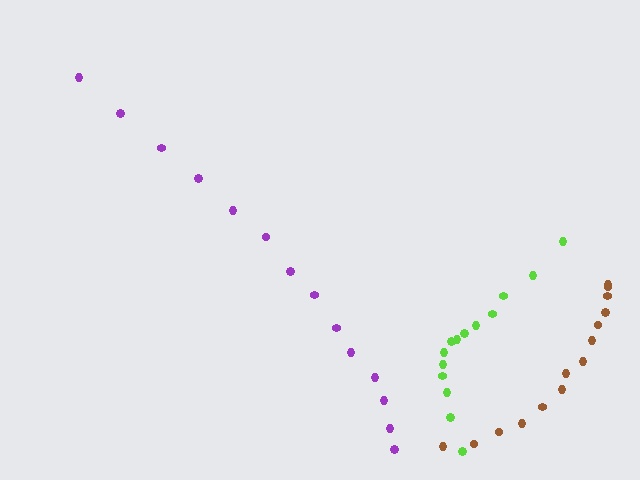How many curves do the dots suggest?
There are 3 distinct paths.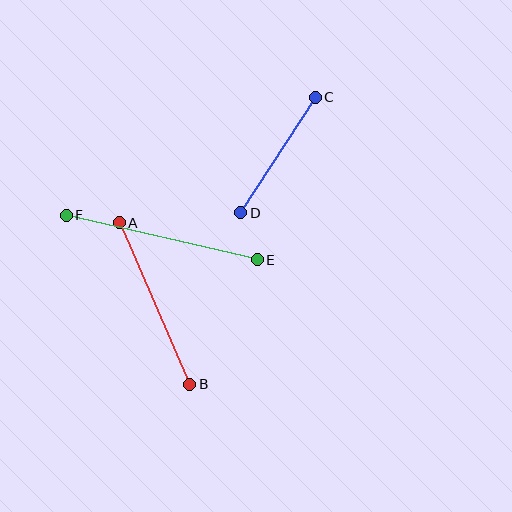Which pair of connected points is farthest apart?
Points E and F are farthest apart.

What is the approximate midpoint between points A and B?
The midpoint is at approximately (154, 304) pixels.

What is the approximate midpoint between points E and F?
The midpoint is at approximately (162, 238) pixels.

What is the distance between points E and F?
The distance is approximately 196 pixels.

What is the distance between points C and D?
The distance is approximately 137 pixels.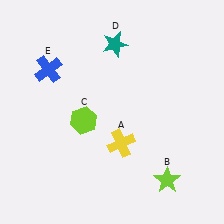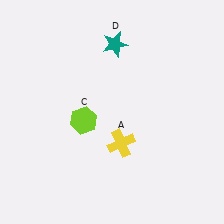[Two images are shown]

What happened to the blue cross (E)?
The blue cross (E) was removed in Image 2. It was in the top-left area of Image 1.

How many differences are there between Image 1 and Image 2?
There are 2 differences between the two images.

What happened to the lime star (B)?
The lime star (B) was removed in Image 2. It was in the bottom-right area of Image 1.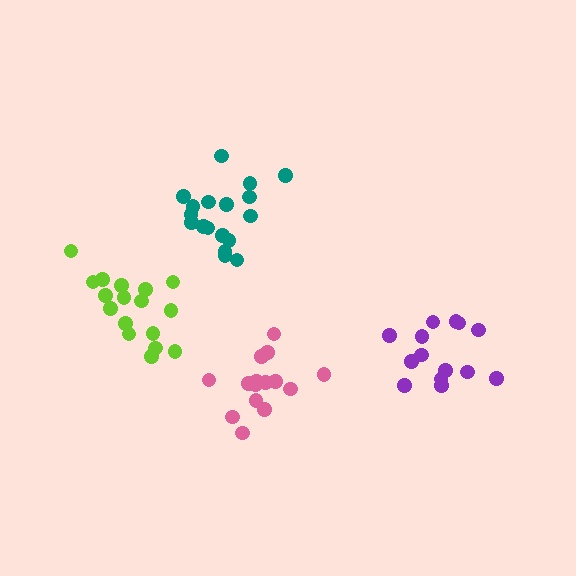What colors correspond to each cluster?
The clusters are colored: teal, purple, pink, lime.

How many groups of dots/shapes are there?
There are 4 groups.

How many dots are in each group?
Group 1: 18 dots, Group 2: 14 dots, Group 3: 16 dots, Group 4: 17 dots (65 total).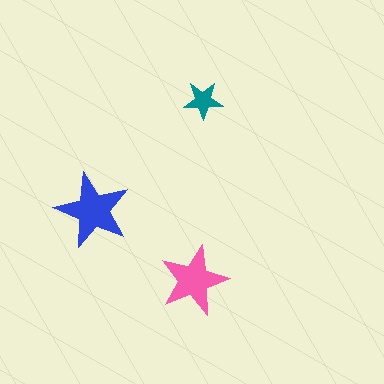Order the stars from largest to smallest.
the blue one, the pink one, the teal one.